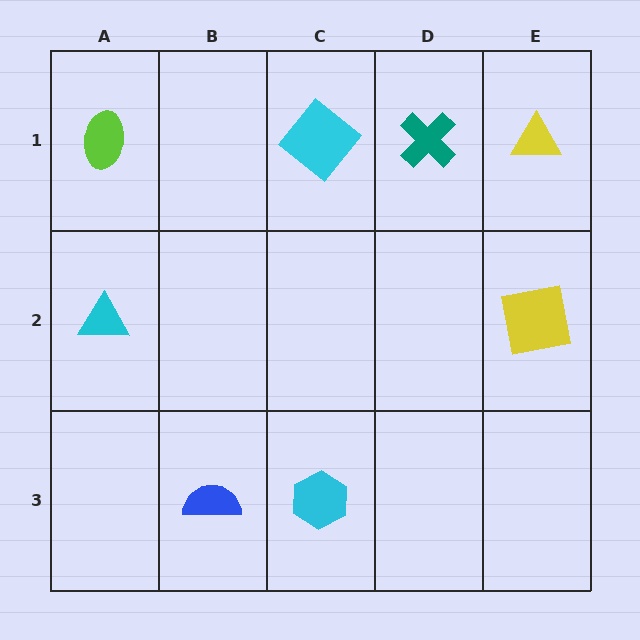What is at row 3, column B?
A blue semicircle.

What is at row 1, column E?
A yellow triangle.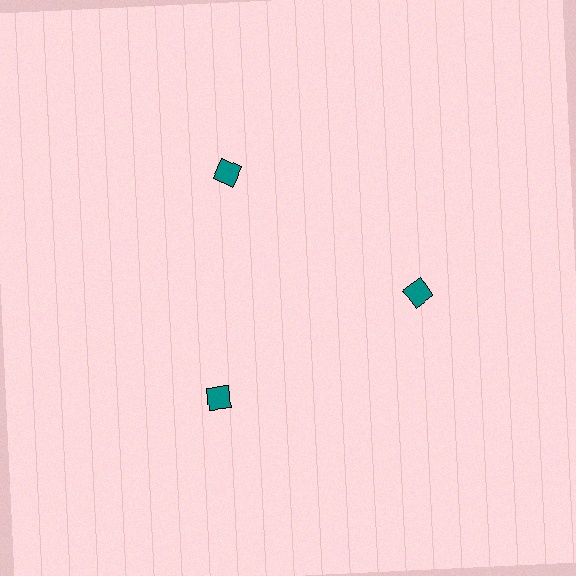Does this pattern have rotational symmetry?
Yes, this pattern has 3-fold rotational symmetry. It looks the same after rotating 120 degrees around the center.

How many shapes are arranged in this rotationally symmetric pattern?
There are 3 shapes, arranged in 3 groups of 1.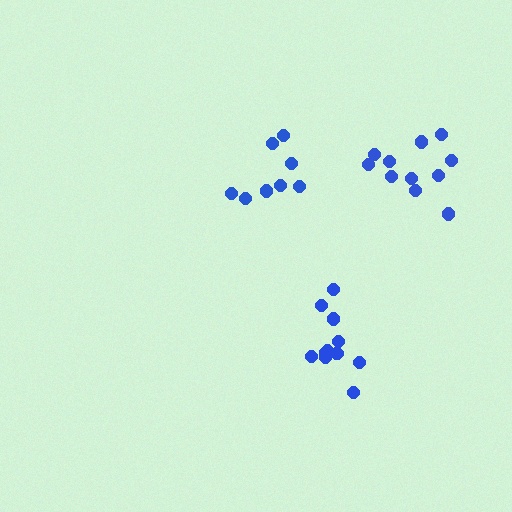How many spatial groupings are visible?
There are 3 spatial groupings.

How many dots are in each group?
Group 1: 8 dots, Group 2: 11 dots, Group 3: 11 dots (30 total).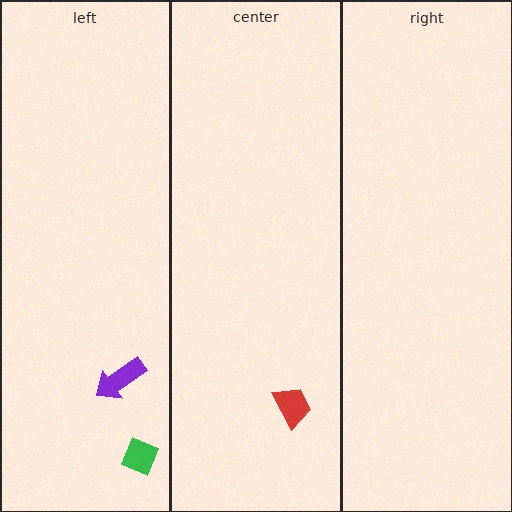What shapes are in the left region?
The green diamond, the purple arrow.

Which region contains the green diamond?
The left region.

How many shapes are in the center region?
1.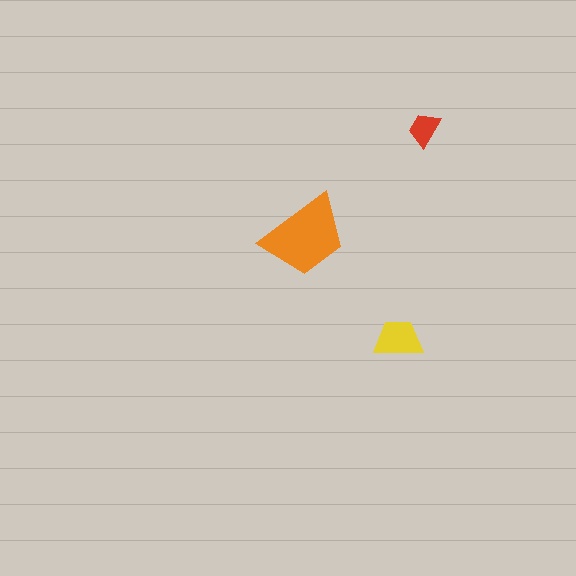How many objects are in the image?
There are 3 objects in the image.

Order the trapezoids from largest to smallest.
the orange one, the yellow one, the red one.